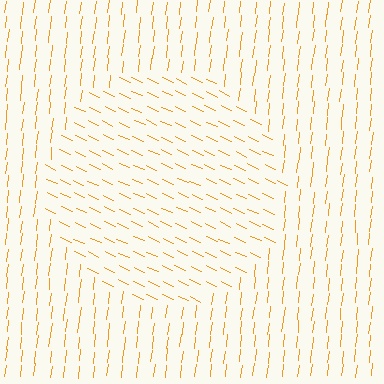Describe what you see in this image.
The image is filled with small orange line segments. A circle region in the image has lines oriented differently from the surrounding lines, creating a visible texture boundary.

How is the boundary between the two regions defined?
The boundary is defined purely by a change in line orientation (approximately 72 degrees difference). All lines are the same color and thickness.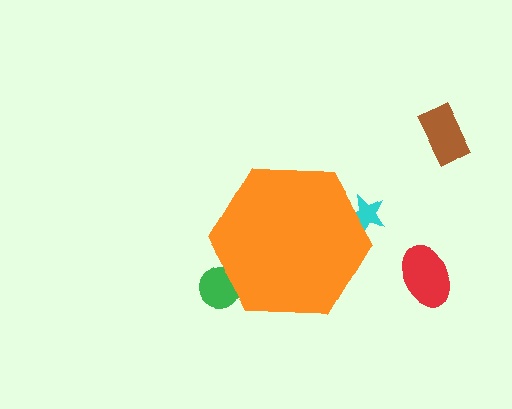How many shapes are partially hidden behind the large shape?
2 shapes are partially hidden.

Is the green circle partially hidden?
Yes, the green circle is partially hidden behind the orange hexagon.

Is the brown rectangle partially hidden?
No, the brown rectangle is fully visible.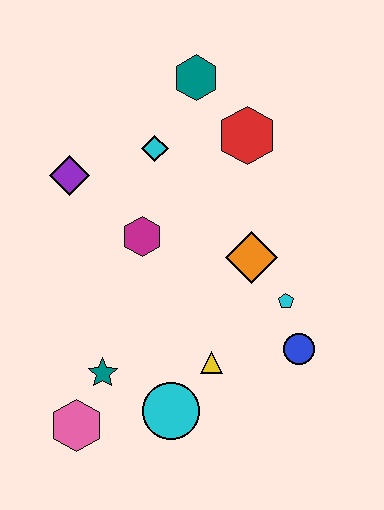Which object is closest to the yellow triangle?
The cyan circle is closest to the yellow triangle.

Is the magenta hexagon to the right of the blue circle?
No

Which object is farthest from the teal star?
The teal hexagon is farthest from the teal star.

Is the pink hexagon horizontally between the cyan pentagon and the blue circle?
No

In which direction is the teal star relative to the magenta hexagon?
The teal star is below the magenta hexagon.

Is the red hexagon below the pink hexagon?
No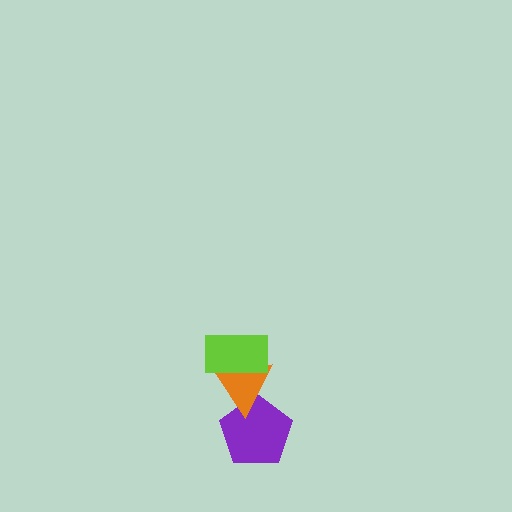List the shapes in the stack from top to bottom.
From top to bottom: the lime rectangle, the orange triangle, the purple pentagon.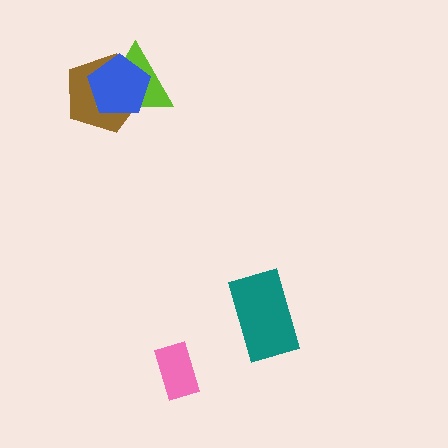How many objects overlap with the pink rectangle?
0 objects overlap with the pink rectangle.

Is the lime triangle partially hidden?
Yes, it is partially covered by another shape.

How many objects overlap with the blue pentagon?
2 objects overlap with the blue pentagon.